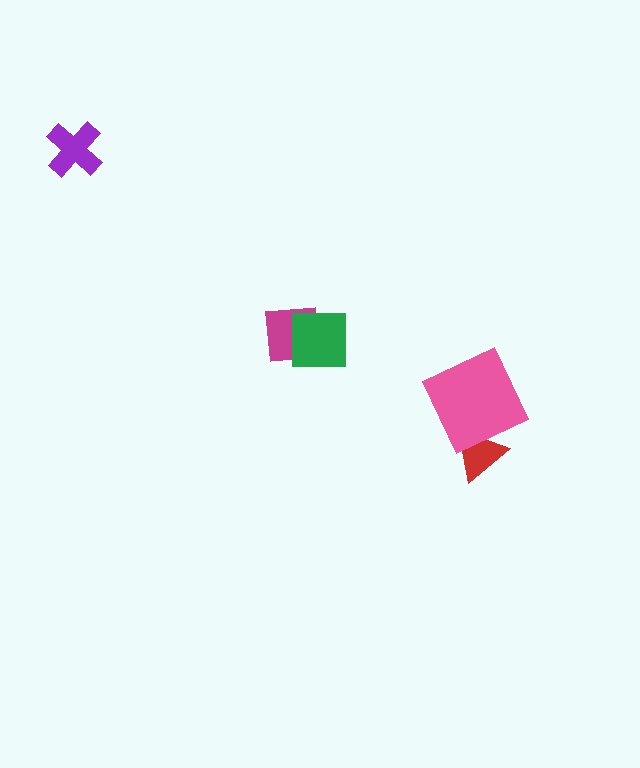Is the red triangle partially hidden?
Yes, it is partially covered by another shape.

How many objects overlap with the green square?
1 object overlaps with the green square.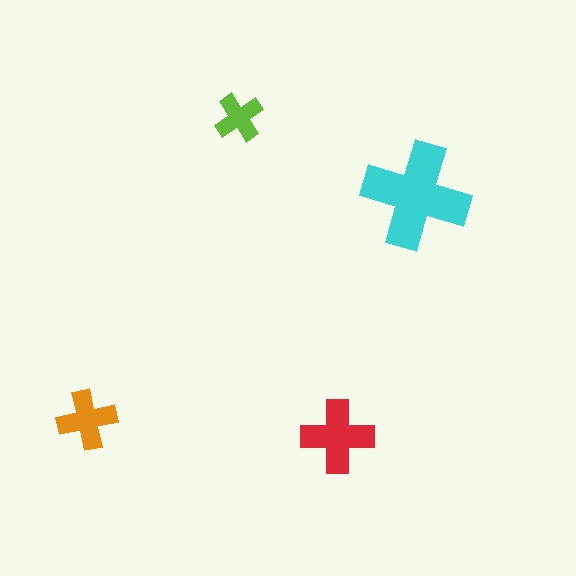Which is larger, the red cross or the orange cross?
The red one.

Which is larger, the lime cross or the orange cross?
The orange one.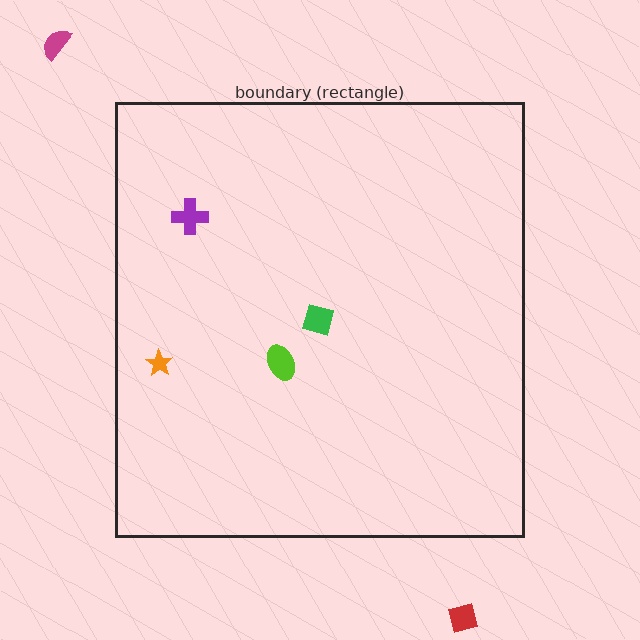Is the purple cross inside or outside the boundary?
Inside.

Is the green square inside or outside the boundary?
Inside.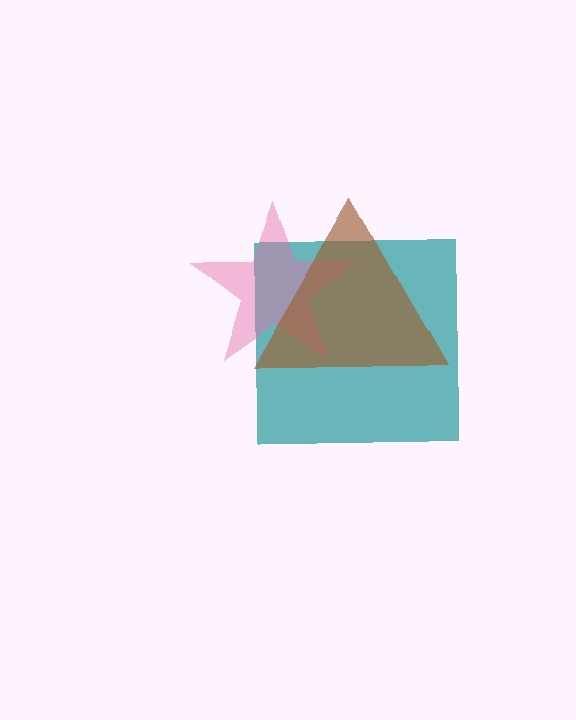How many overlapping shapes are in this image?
There are 3 overlapping shapes in the image.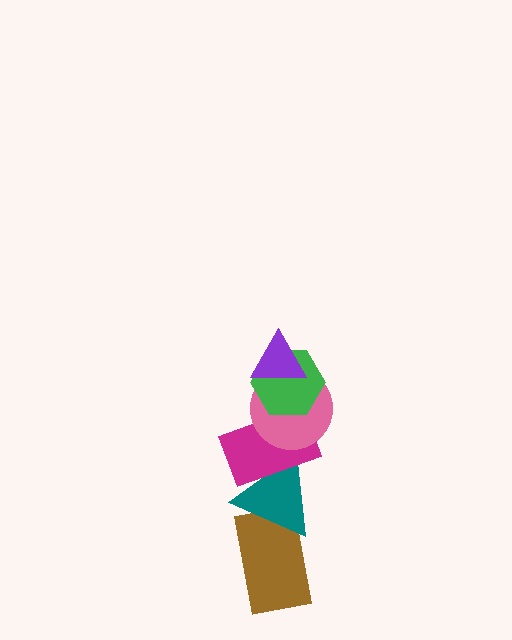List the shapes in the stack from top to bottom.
From top to bottom: the purple triangle, the green hexagon, the pink circle, the magenta rectangle, the teal triangle, the brown rectangle.